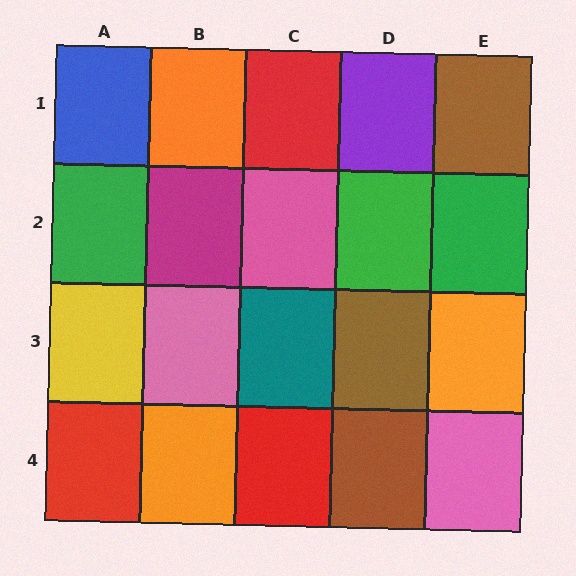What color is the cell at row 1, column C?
Red.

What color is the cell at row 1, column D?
Purple.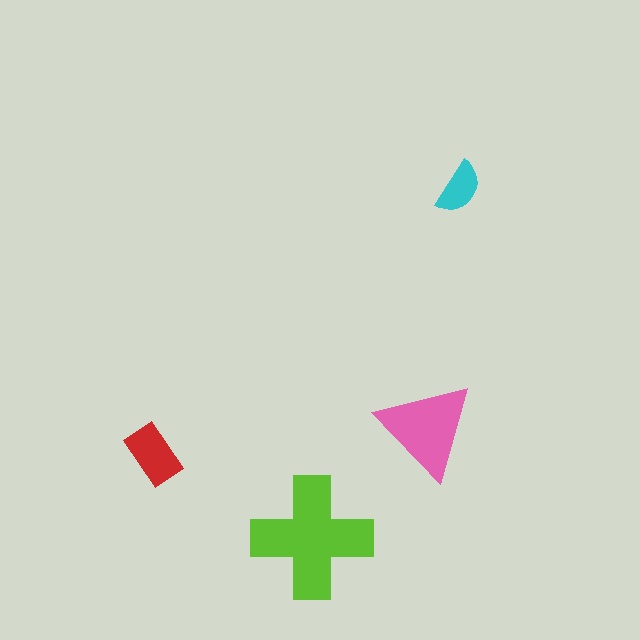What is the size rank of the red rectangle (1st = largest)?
3rd.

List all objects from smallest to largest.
The cyan semicircle, the red rectangle, the pink triangle, the lime cross.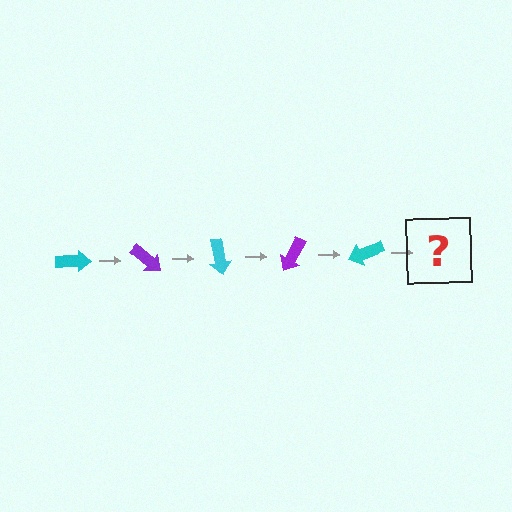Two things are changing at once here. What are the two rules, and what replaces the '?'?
The two rules are that it rotates 40 degrees each step and the color cycles through cyan and purple. The '?' should be a purple arrow, rotated 200 degrees from the start.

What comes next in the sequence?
The next element should be a purple arrow, rotated 200 degrees from the start.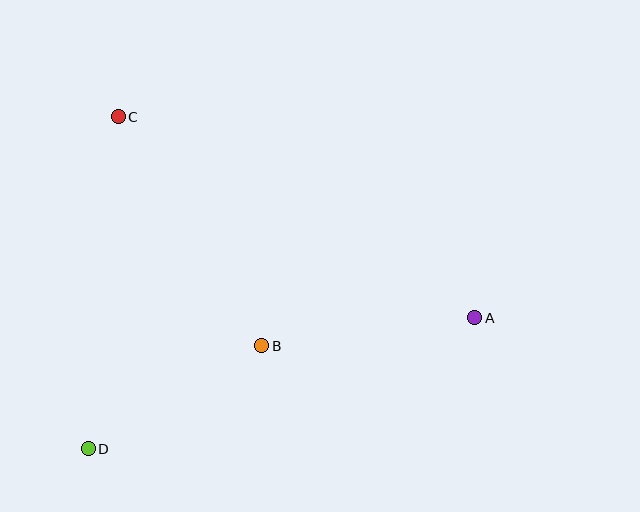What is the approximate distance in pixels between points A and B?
The distance between A and B is approximately 215 pixels.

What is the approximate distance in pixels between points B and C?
The distance between B and C is approximately 270 pixels.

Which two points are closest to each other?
Points B and D are closest to each other.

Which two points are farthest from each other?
Points A and C are farthest from each other.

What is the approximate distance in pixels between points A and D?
The distance between A and D is approximately 408 pixels.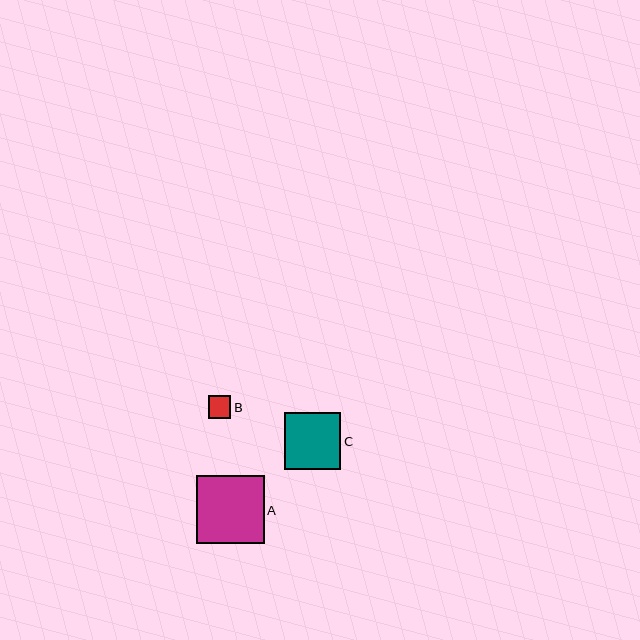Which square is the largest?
Square A is the largest with a size of approximately 68 pixels.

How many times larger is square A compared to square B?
Square A is approximately 3.0 times the size of square B.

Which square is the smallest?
Square B is the smallest with a size of approximately 23 pixels.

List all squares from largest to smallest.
From largest to smallest: A, C, B.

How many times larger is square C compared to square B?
Square C is approximately 2.5 times the size of square B.